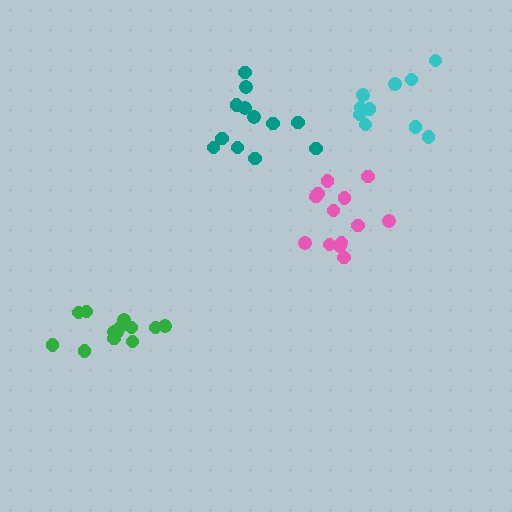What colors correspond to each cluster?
The clusters are colored: green, teal, pink, cyan.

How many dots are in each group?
Group 1: 13 dots, Group 2: 12 dots, Group 3: 13 dots, Group 4: 10 dots (48 total).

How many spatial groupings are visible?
There are 4 spatial groupings.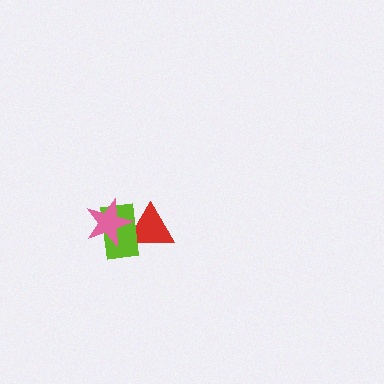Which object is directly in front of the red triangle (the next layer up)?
The lime rectangle is directly in front of the red triangle.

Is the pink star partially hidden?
No, no other shape covers it.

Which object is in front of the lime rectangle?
The pink star is in front of the lime rectangle.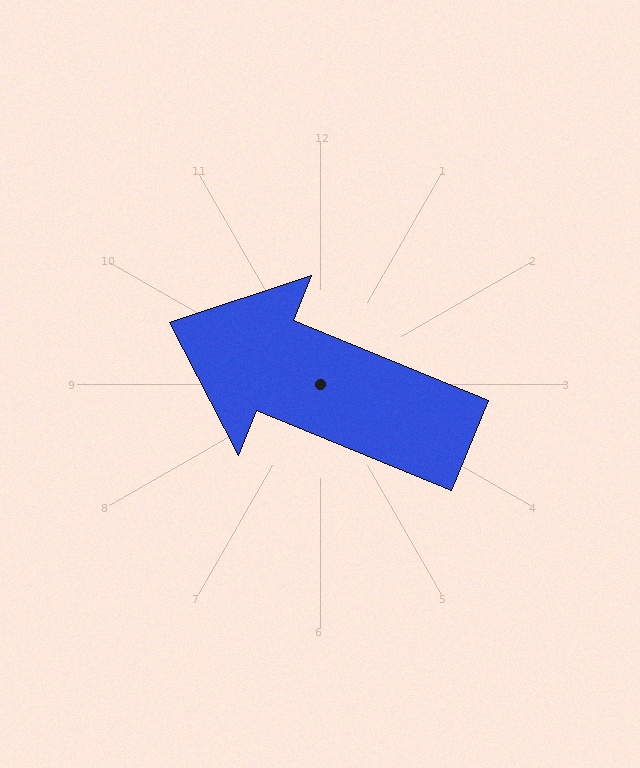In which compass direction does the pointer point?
West.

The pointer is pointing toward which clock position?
Roughly 10 o'clock.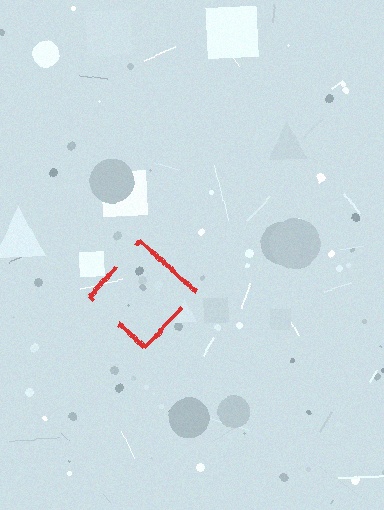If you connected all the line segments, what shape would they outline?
They would outline a diamond.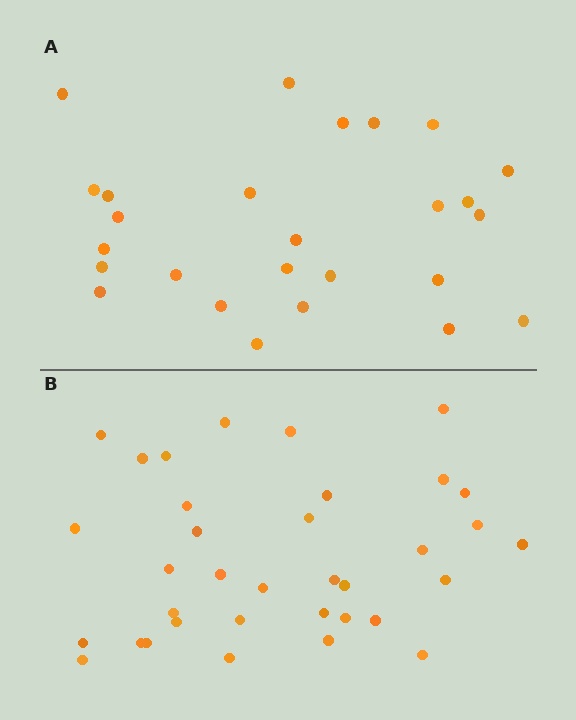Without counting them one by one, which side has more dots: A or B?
Region B (the bottom region) has more dots.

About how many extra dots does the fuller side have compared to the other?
Region B has roughly 8 or so more dots than region A.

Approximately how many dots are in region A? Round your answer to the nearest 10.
About 30 dots. (The exact count is 26, which rounds to 30.)